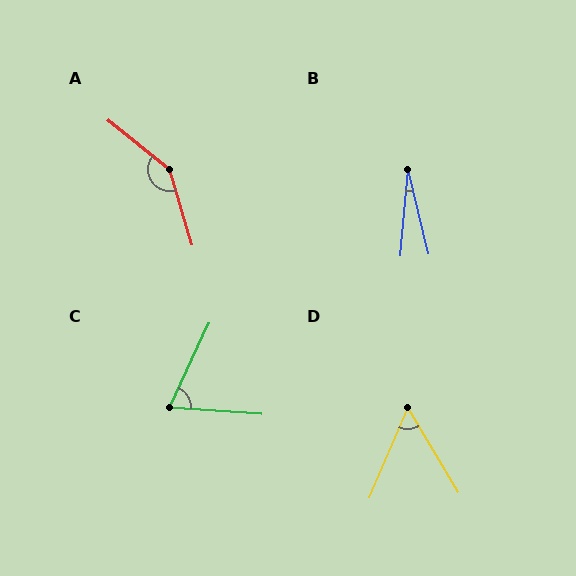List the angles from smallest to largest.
B (19°), D (54°), C (69°), A (145°).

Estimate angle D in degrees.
Approximately 54 degrees.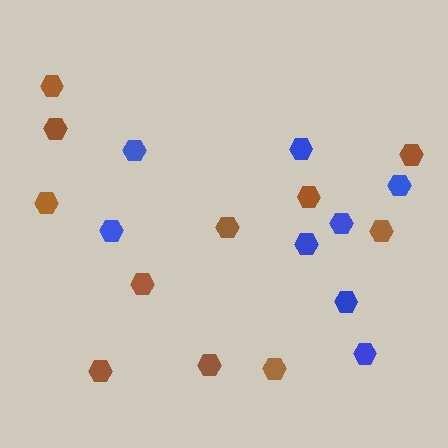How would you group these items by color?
There are 2 groups: one group of blue hexagons (8) and one group of brown hexagons (11).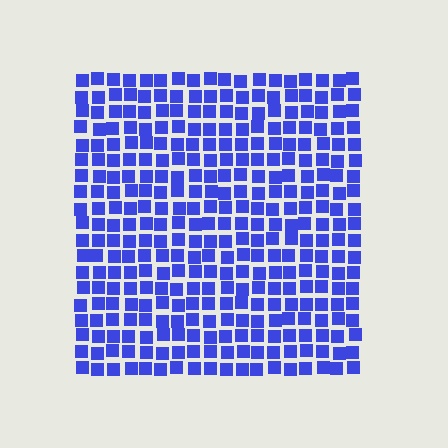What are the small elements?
The small elements are squares.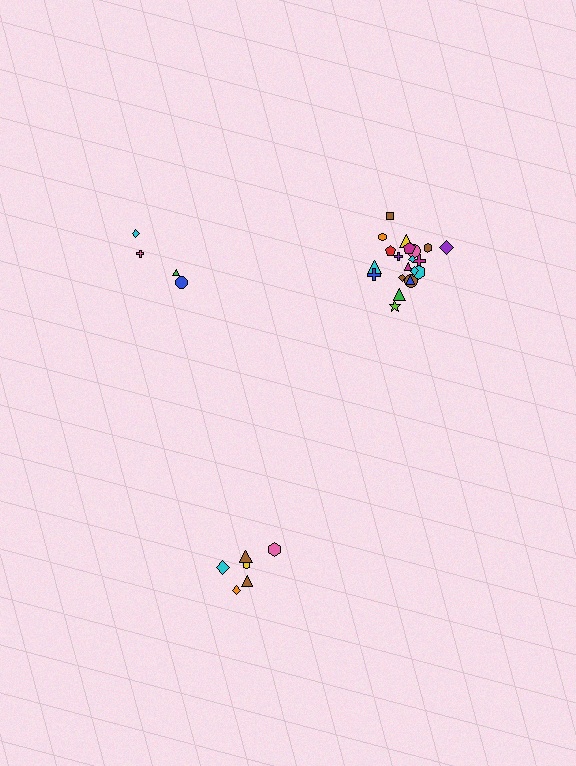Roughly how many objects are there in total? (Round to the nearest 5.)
Roughly 30 objects in total.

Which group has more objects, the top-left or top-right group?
The top-right group.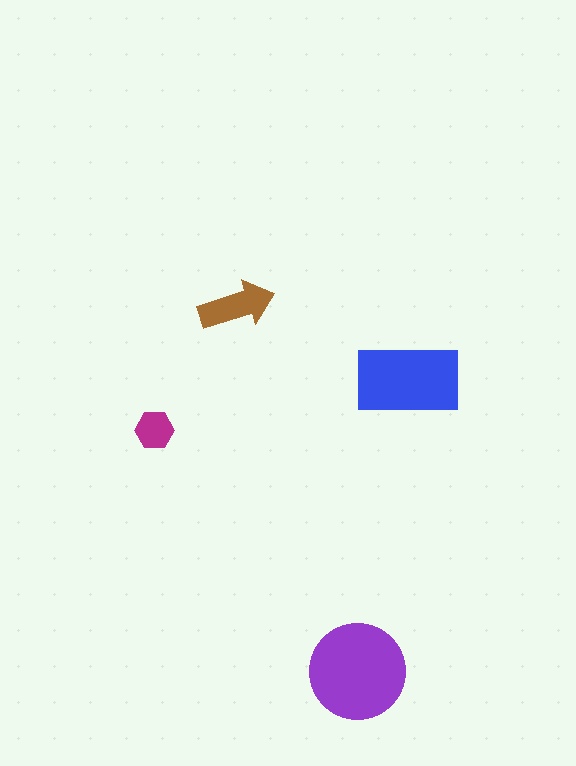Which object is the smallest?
The magenta hexagon.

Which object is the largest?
The purple circle.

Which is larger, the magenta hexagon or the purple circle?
The purple circle.